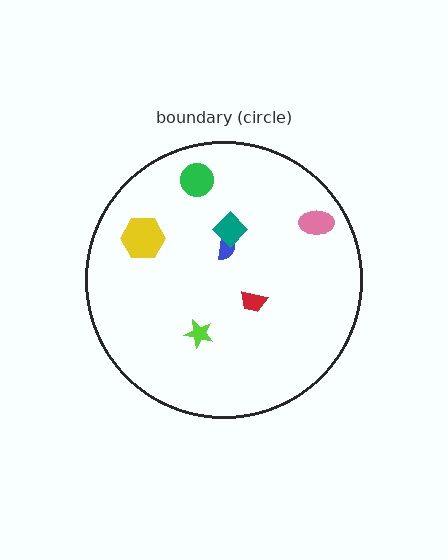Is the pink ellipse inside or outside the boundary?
Inside.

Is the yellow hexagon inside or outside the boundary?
Inside.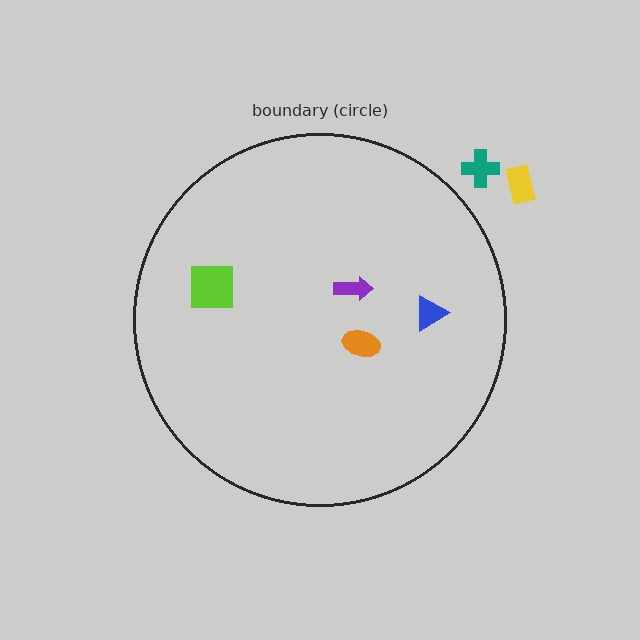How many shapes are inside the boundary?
4 inside, 2 outside.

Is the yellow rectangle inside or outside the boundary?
Outside.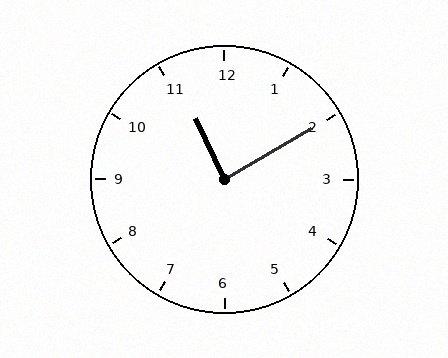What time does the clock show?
11:10.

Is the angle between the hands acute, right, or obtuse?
It is right.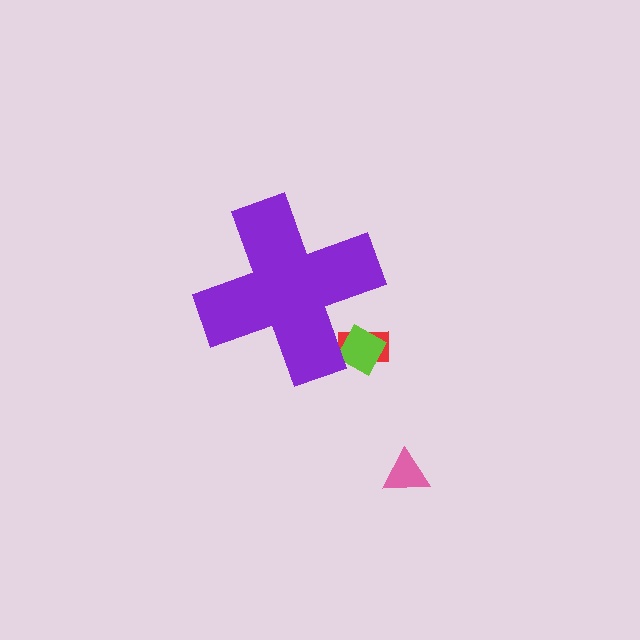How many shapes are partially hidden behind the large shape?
2 shapes are partially hidden.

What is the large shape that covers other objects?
A purple cross.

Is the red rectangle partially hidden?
Yes, the red rectangle is partially hidden behind the purple cross.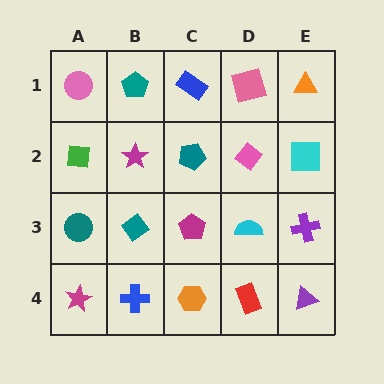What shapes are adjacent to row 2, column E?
An orange triangle (row 1, column E), a purple cross (row 3, column E), a pink diamond (row 2, column D).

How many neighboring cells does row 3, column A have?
3.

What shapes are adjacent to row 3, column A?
A green square (row 2, column A), a magenta star (row 4, column A), a teal diamond (row 3, column B).